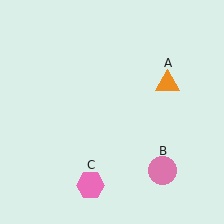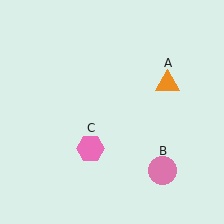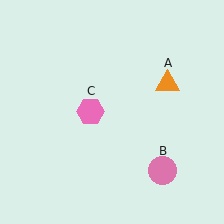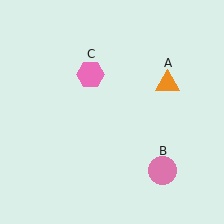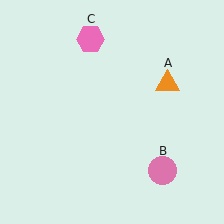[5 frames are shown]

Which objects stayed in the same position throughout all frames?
Orange triangle (object A) and pink circle (object B) remained stationary.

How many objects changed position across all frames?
1 object changed position: pink hexagon (object C).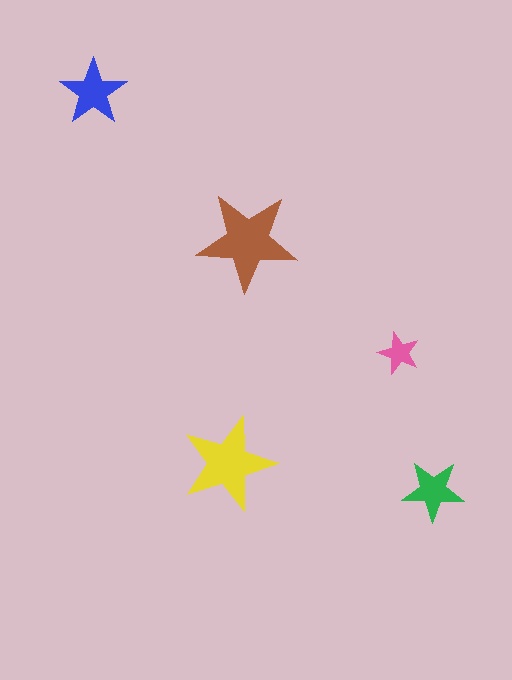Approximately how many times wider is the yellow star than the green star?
About 1.5 times wider.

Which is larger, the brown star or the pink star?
The brown one.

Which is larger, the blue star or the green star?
The blue one.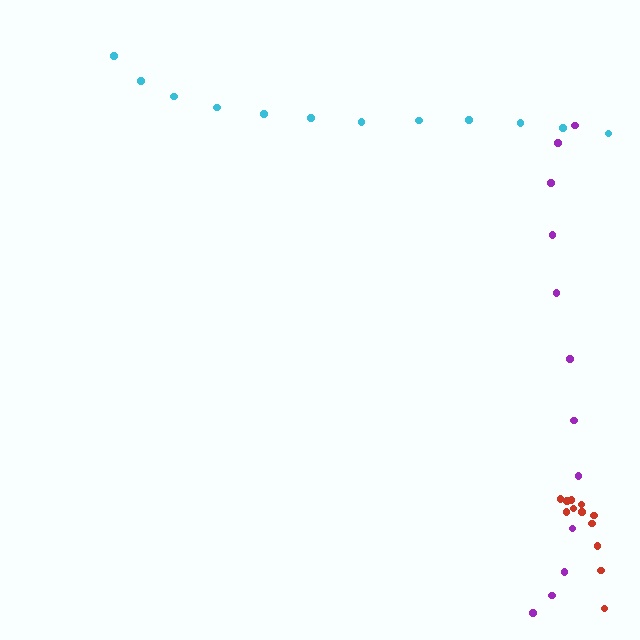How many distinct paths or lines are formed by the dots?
There are 3 distinct paths.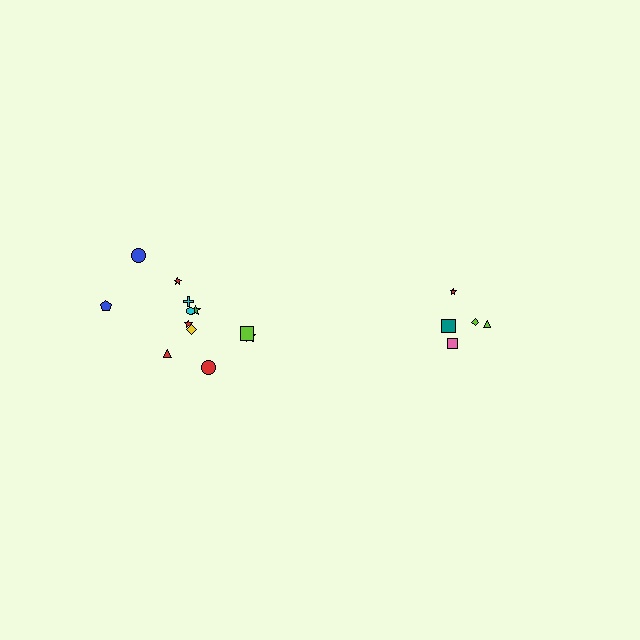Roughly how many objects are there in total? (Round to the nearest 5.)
Roughly 15 objects in total.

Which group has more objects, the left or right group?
The left group.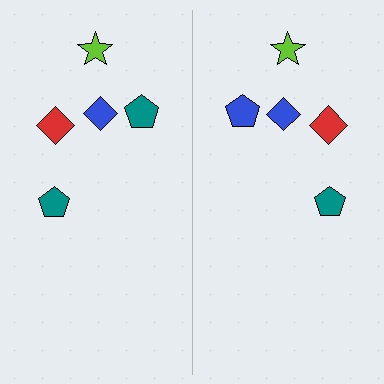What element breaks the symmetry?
The blue pentagon on the right side breaks the symmetry — its mirror counterpart is teal.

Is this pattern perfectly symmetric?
No, the pattern is not perfectly symmetric. The blue pentagon on the right side breaks the symmetry — its mirror counterpart is teal.